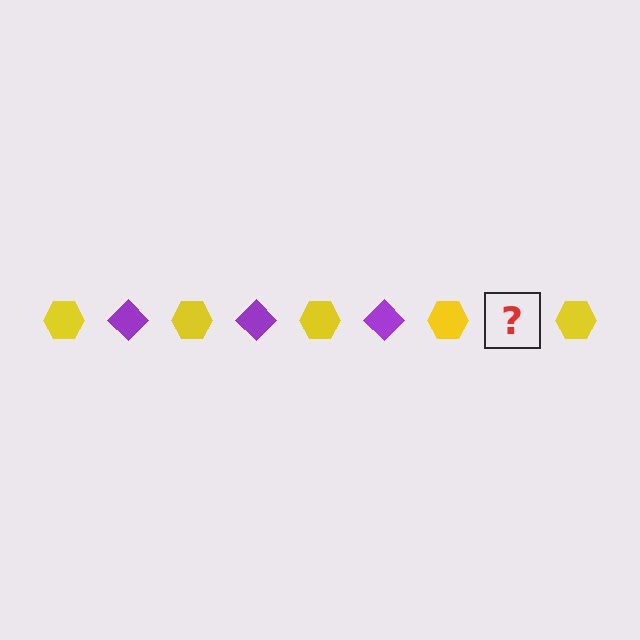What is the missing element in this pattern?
The missing element is a purple diamond.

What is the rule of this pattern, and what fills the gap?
The rule is that the pattern alternates between yellow hexagon and purple diamond. The gap should be filled with a purple diamond.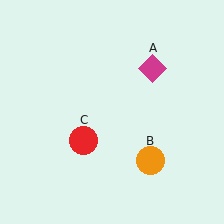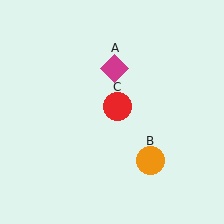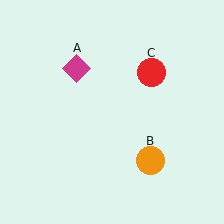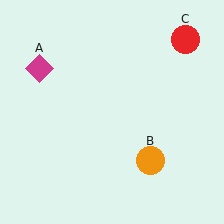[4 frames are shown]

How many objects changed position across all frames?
2 objects changed position: magenta diamond (object A), red circle (object C).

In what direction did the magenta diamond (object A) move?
The magenta diamond (object A) moved left.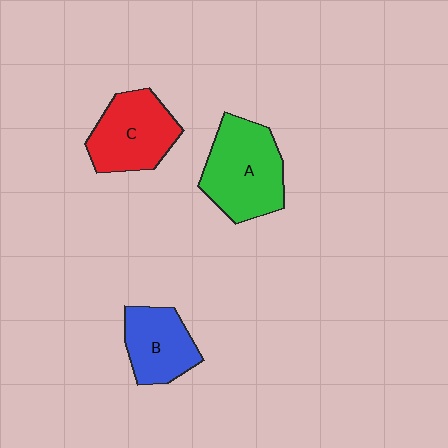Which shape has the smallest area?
Shape B (blue).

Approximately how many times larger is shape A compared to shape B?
Approximately 1.4 times.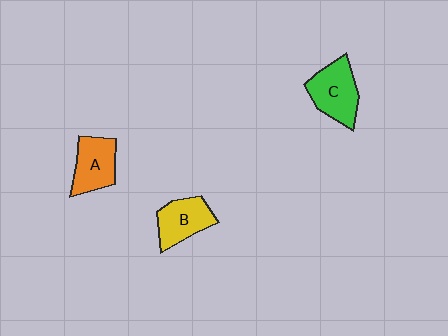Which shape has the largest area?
Shape C (green).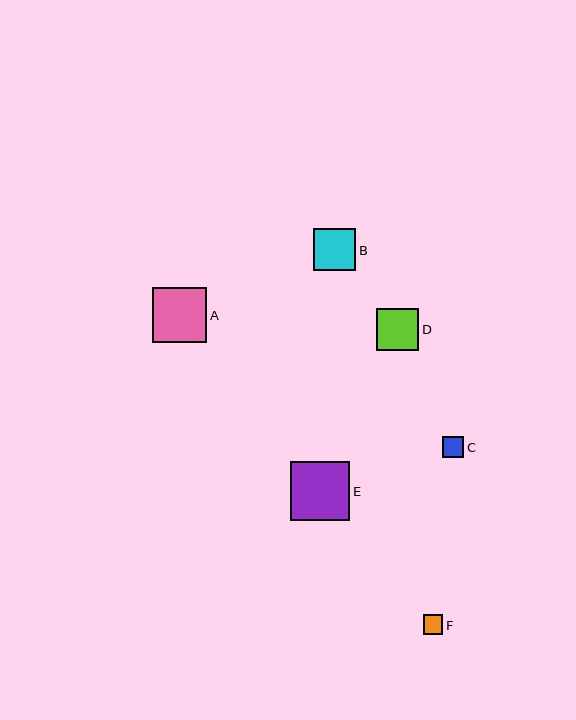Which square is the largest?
Square E is the largest with a size of approximately 59 pixels.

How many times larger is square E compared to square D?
Square E is approximately 1.4 times the size of square D.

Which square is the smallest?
Square F is the smallest with a size of approximately 20 pixels.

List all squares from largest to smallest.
From largest to smallest: E, A, D, B, C, F.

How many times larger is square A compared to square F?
Square A is approximately 2.8 times the size of square F.